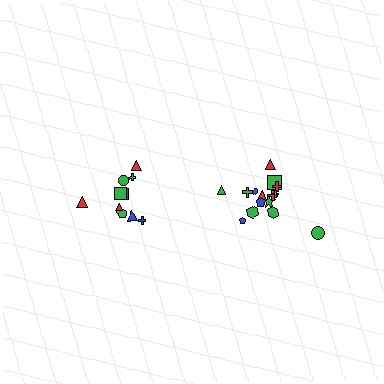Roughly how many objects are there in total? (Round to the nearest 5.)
Roughly 25 objects in total.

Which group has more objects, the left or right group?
The right group.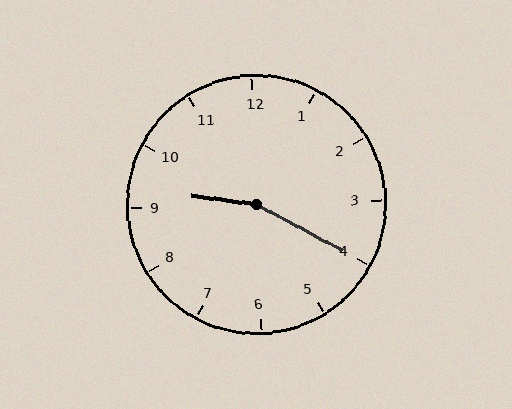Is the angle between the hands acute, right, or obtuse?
It is obtuse.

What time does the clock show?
9:20.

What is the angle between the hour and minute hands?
Approximately 160 degrees.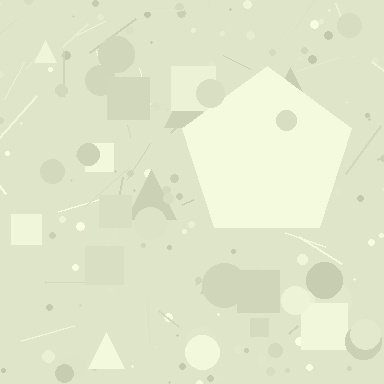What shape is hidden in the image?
A pentagon is hidden in the image.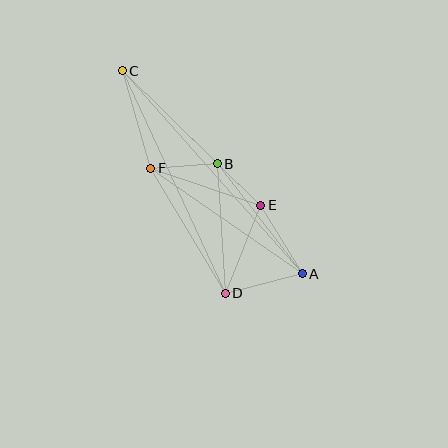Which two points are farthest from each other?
Points A and C are farthest from each other.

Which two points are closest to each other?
Points B and E are closest to each other.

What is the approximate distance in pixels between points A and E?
The distance between A and E is approximately 80 pixels.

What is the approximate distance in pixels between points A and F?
The distance between A and F is approximately 184 pixels.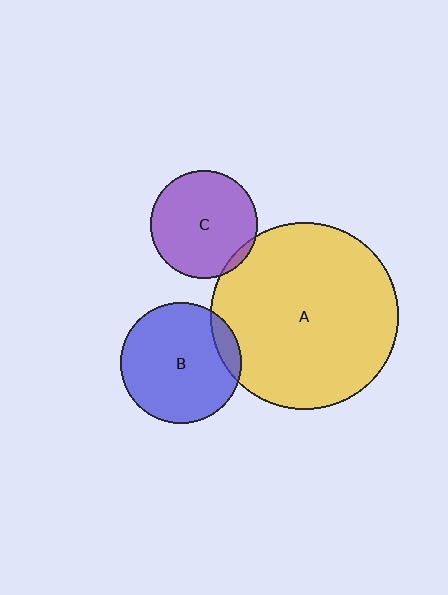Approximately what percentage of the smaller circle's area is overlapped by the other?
Approximately 5%.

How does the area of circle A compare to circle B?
Approximately 2.4 times.